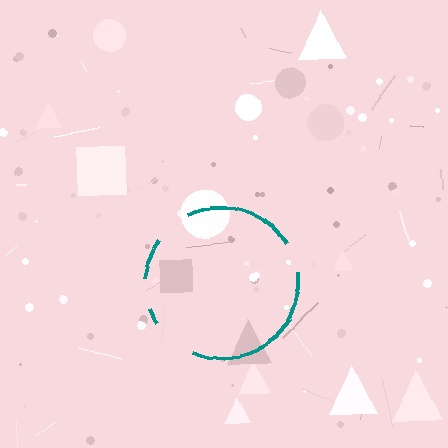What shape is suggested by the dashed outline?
The dashed outline suggests a circle.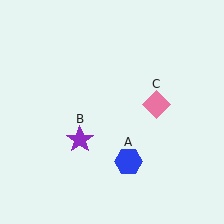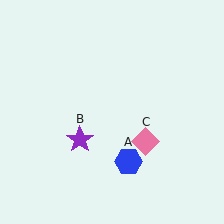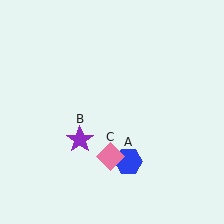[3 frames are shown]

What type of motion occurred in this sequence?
The pink diamond (object C) rotated clockwise around the center of the scene.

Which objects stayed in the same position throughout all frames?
Blue hexagon (object A) and purple star (object B) remained stationary.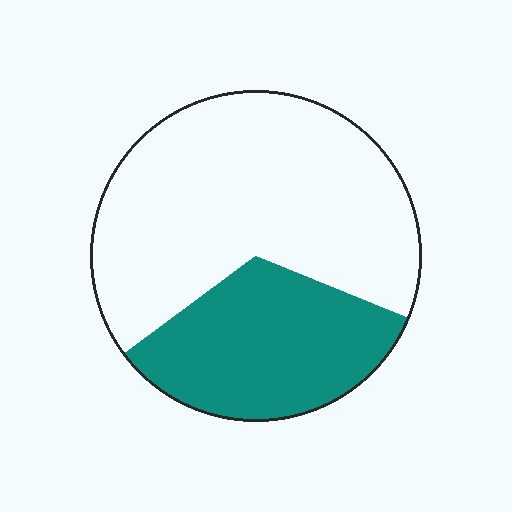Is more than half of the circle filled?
No.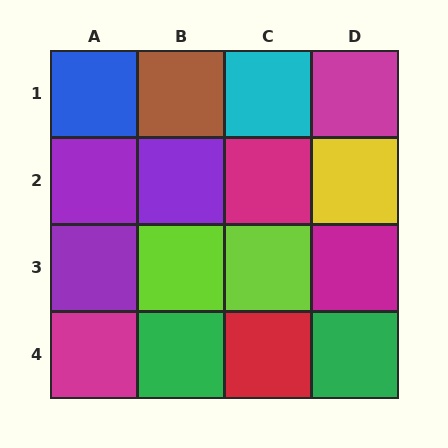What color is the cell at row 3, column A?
Purple.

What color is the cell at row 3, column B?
Lime.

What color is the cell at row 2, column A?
Purple.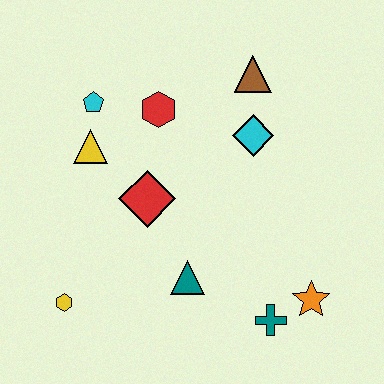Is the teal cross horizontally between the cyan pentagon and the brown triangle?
No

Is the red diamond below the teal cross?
No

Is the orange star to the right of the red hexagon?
Yes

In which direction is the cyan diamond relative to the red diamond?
The cyan diamond is to the right of the red diamond.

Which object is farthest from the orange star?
The cyan pentagon is farthest from the orange star.